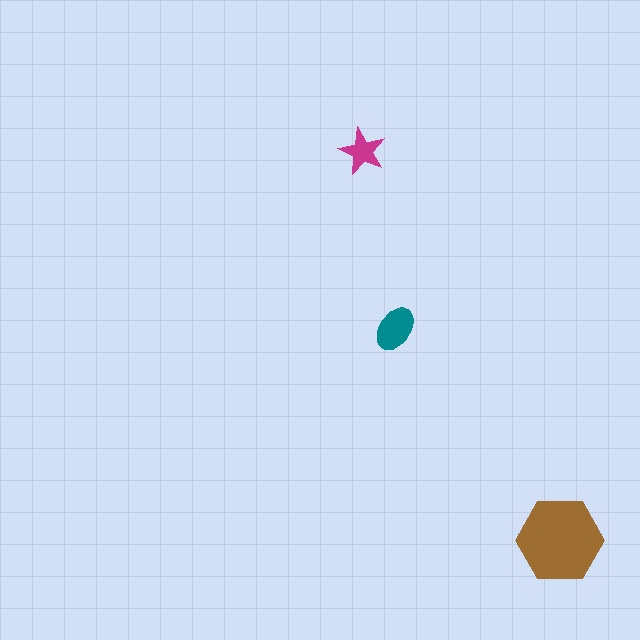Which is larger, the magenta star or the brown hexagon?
The brown hexagon.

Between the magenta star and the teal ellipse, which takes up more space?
The teal ellipse.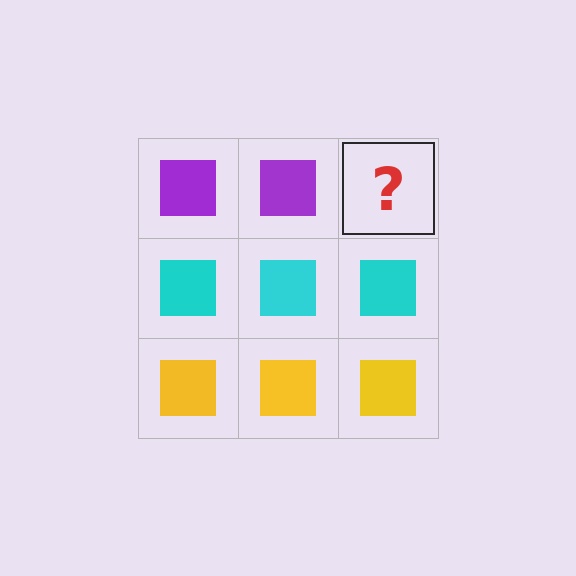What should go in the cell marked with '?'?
The missing cell should contain a purple square.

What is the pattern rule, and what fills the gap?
The rule is that each row has a consistent color. The gap should be filled with a purple square.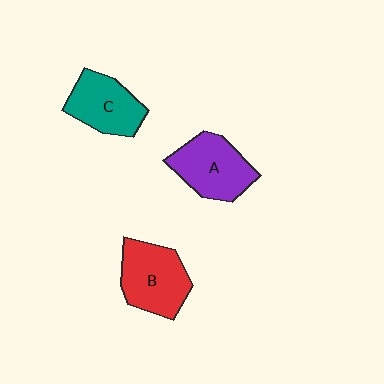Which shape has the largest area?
Shape B (red).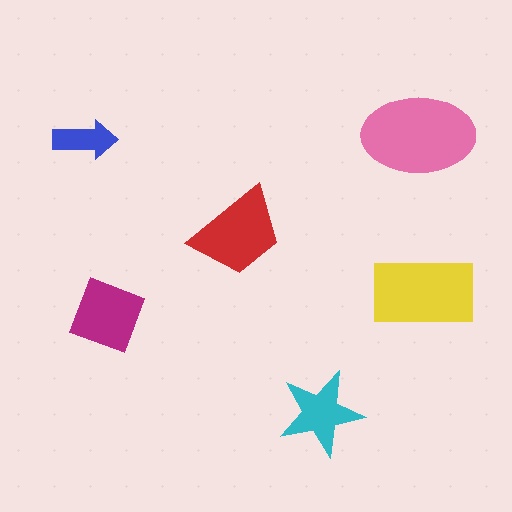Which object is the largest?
The pink ellipse.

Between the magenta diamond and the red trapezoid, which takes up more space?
The red trapezoid.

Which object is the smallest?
The blue arrow.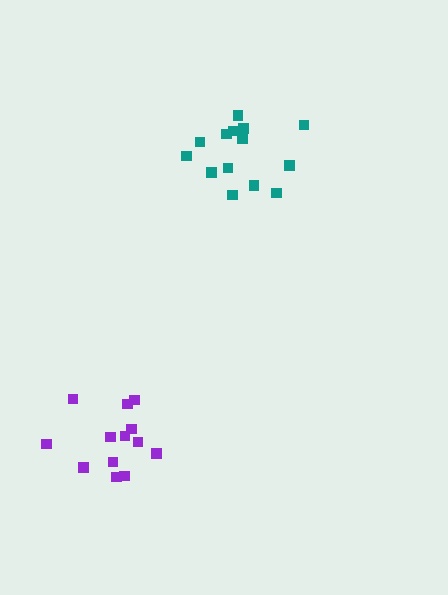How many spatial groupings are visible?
There are 2 spatial groupings.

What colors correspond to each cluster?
The clusters are colored: purple, teal.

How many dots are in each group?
Group 1: 13 dots, Group 2: 14 dots (27 total).